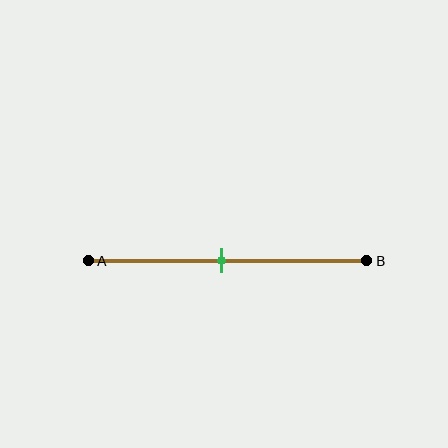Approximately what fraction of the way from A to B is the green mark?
The green mark is approximately 50% of the way from A to B.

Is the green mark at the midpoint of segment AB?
Yes, the mark is approximately at the midpoint.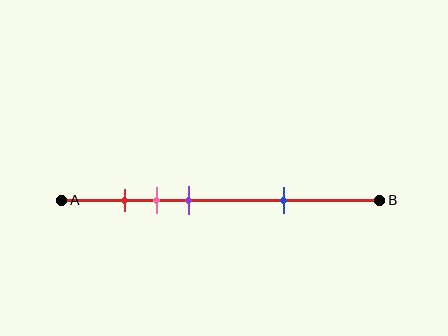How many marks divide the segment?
There are 4 marks dividing the segment.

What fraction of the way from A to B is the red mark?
The red mark is approximately 20% (0.2) of the way from A to B.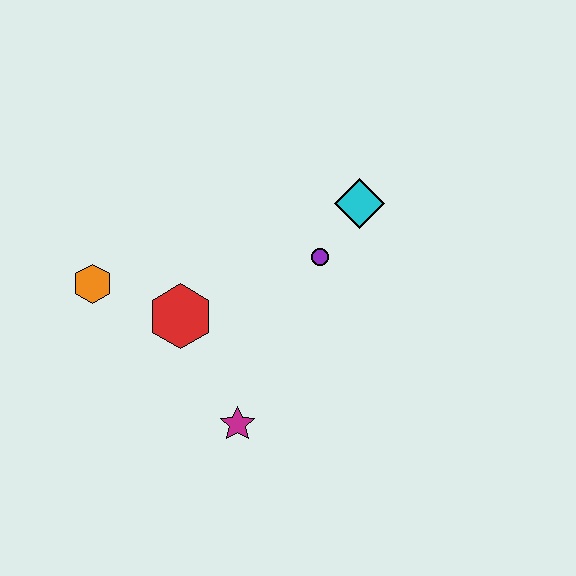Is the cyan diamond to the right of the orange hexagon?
Yes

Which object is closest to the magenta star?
The red hexagon is closest to the magenta star.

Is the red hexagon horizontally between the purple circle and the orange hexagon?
Yes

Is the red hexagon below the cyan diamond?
Yes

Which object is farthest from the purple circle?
The orange hexagon is farthest from the purple circle.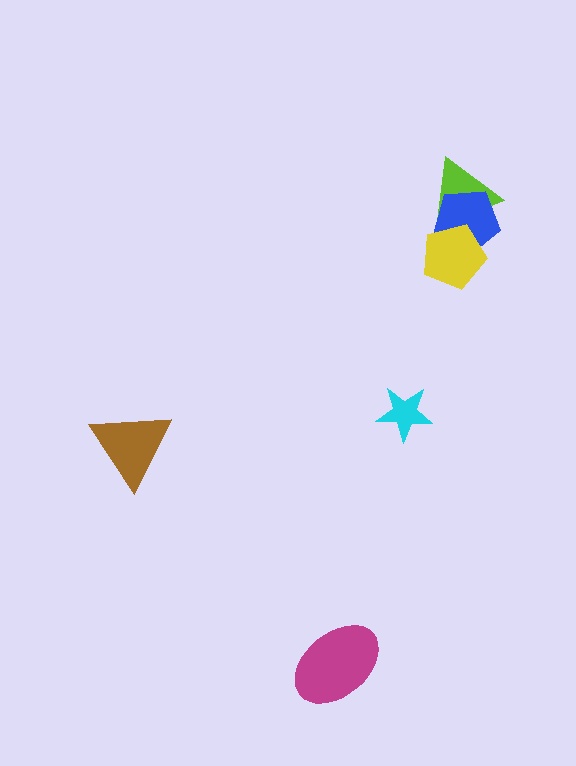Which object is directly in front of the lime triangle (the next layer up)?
The blue pentagon is directly in front of the lime triangle.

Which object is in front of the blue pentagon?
The yellow pentagon is in front of the blue pentagon.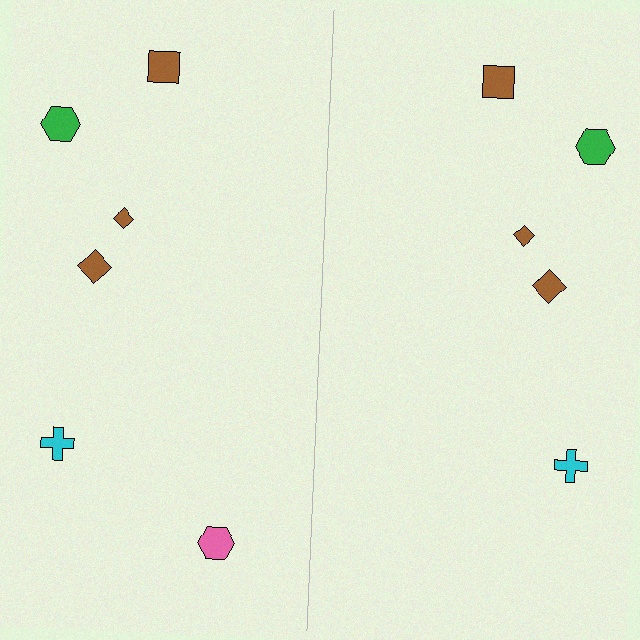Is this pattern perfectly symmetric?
No, the pattern is not perfectly symmetric. A pink hexagon is missing from the right side.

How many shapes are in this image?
There are 11 shapes in this image.